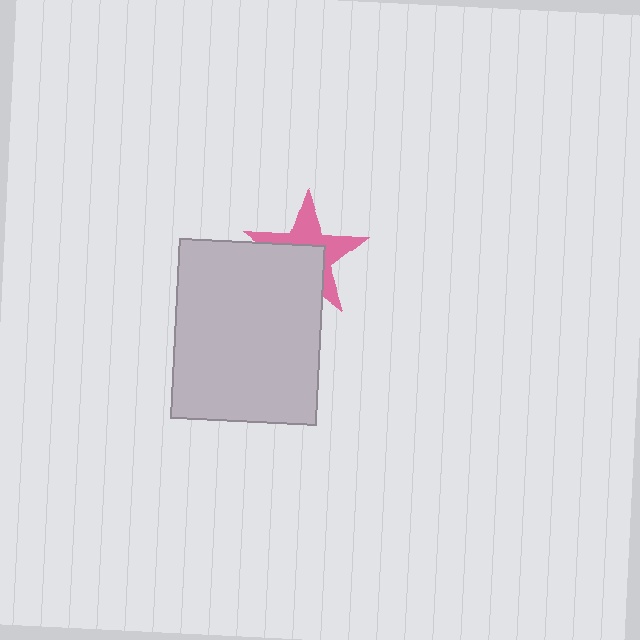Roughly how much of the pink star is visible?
About half of it is visible (roughly 52%).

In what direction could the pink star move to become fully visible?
The pink star could move up. That would shift it out from behind the light gray rectangle entirely.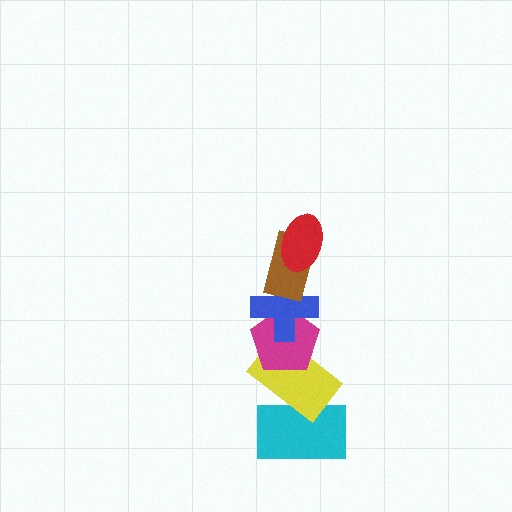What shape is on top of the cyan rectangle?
The yellow rectangle is on top of the cyan rectangle.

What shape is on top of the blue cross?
The brown rectangle is on top of the blue cross.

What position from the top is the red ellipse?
The red ellipse is 1st from the top.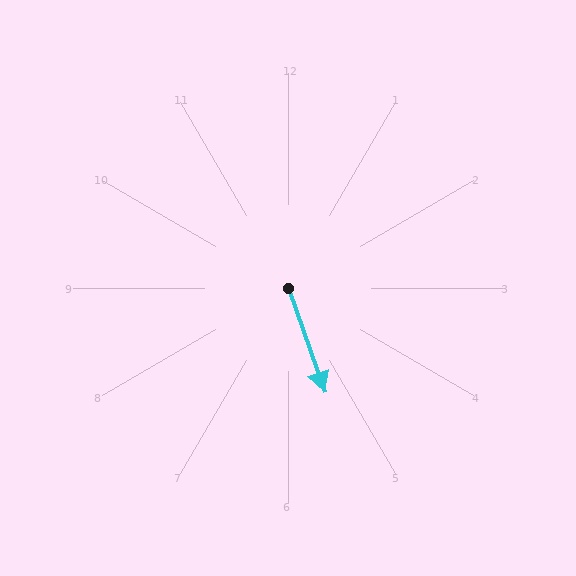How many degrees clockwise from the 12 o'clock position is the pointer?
Approximately 161 degrees.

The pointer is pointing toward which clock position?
Roughly 5 o'clock.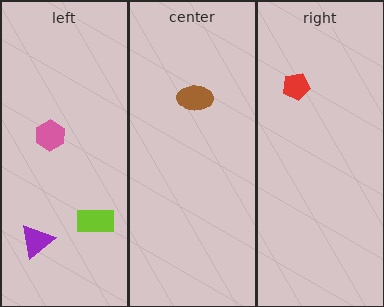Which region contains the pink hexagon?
The left region.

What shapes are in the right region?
The red pentagon.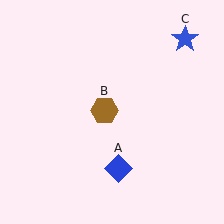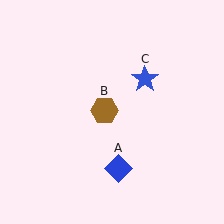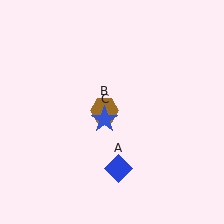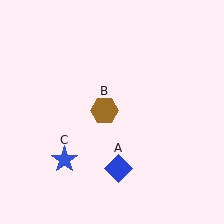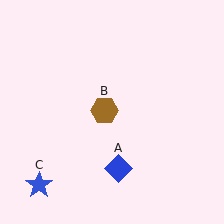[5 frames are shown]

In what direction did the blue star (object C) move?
The blue star (object C) moved down and to the left.